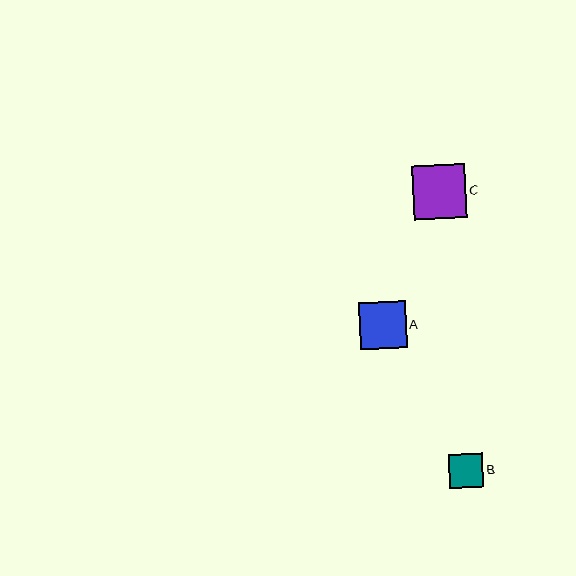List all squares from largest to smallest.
From largest to smallest: C, A, B.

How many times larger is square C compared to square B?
Square C is approximately 1.6 times the size of square B.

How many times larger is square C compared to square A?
Square C is approximately 1.1 times the size of square A.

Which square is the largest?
Square C is the largest with a size of approximately 54 pixels.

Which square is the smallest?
Square B is the smallest with a size of approximately 34 pixels.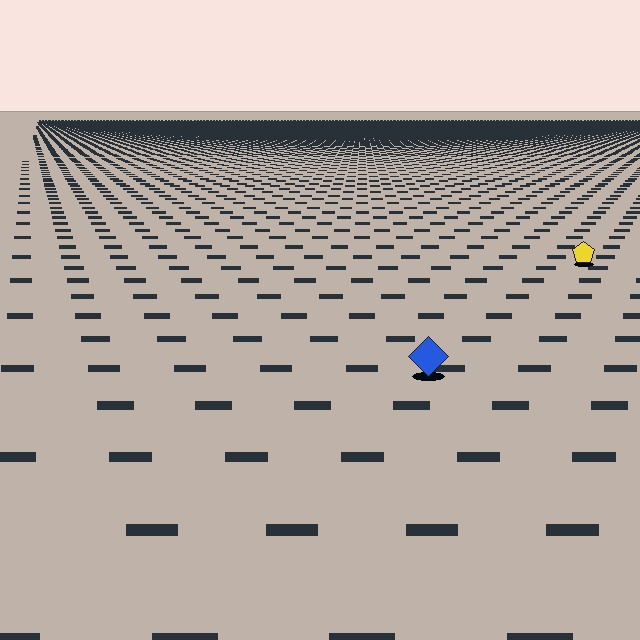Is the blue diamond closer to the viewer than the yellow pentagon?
Yes. The blue diamond is closer — you can tell from the texture gradient: the ground texture is coarser near it.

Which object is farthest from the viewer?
The yellow pentagon is farthest from the viewer. It appears smaller and the ground texture around it is denser.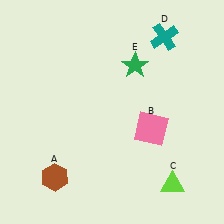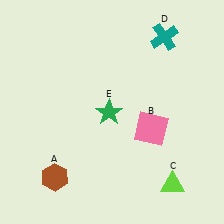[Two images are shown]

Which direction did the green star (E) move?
The green star (E) moved down.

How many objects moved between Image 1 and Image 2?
1 object moved between the two images.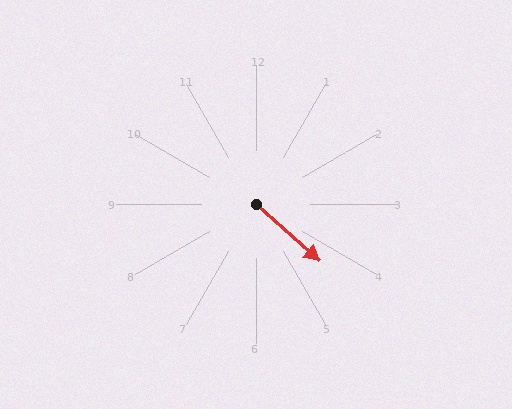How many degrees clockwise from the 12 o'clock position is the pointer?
Approximately 132 degrees.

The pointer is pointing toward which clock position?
Roughly 4 o'clock.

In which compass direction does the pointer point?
Southeast.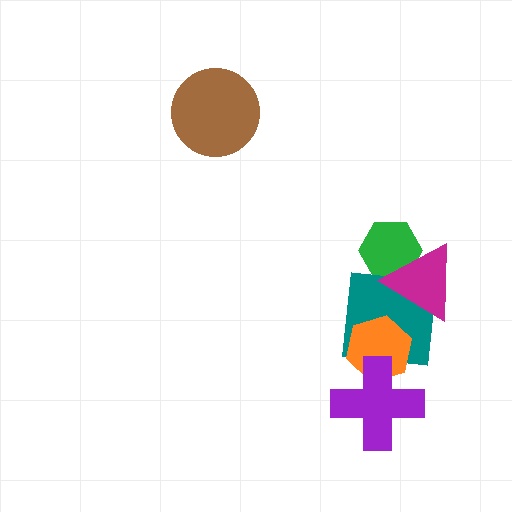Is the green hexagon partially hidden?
Yes, it is partially covered by another shape.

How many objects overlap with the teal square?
2 objects overlap with the teal square.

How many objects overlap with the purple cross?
1 object overlaps with the purple cross.